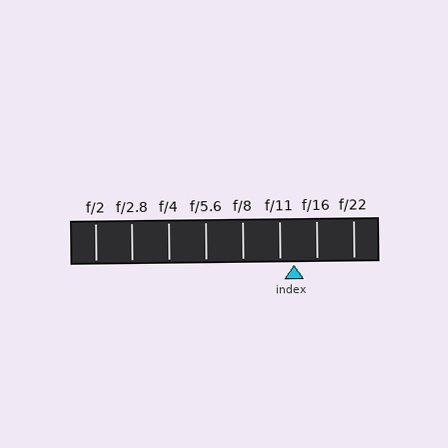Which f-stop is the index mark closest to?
The index mark is closest to f/11.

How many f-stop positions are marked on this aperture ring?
There are 8 f-stop positions marked.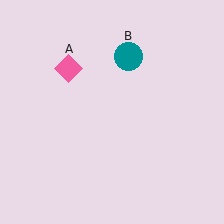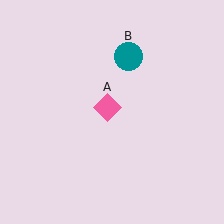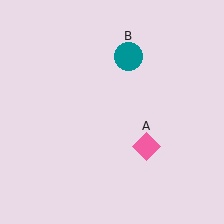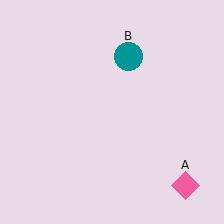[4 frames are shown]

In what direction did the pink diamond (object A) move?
The pink diamond (object A) moved down and to the right.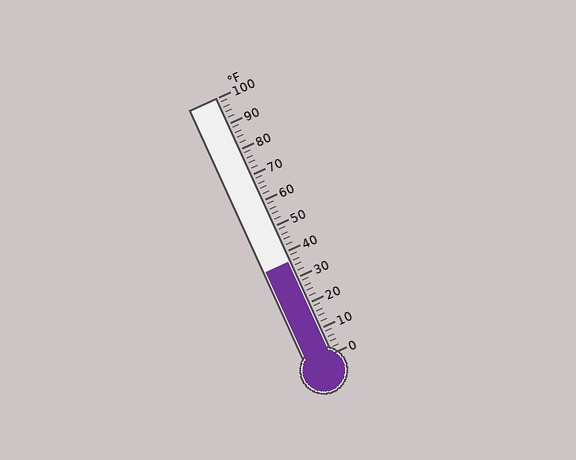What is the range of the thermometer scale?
The thermometer scale ranges from 0°F to 100°F.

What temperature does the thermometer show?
The thermometer shows approximately 36°F.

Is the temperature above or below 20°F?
The temperature is above 20°F.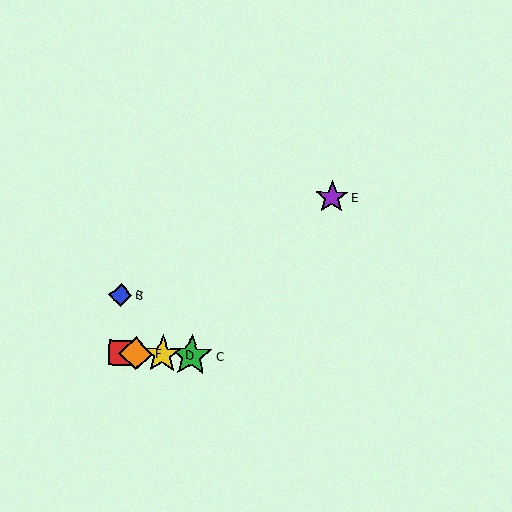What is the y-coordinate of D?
Object D is at y≈355.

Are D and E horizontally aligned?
No, D is at y≈355 and E is at y≈197.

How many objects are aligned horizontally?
4 objects (A, C, D, F) are aligned horizontally.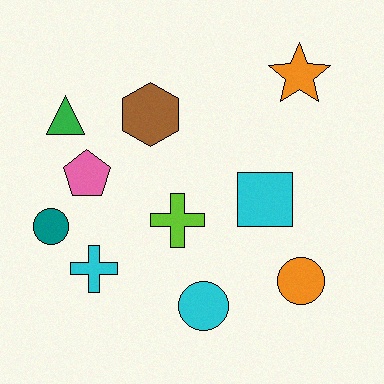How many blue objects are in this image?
There are no blue objects.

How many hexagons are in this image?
There is 1 hexagon.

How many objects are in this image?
There are 10 objects.